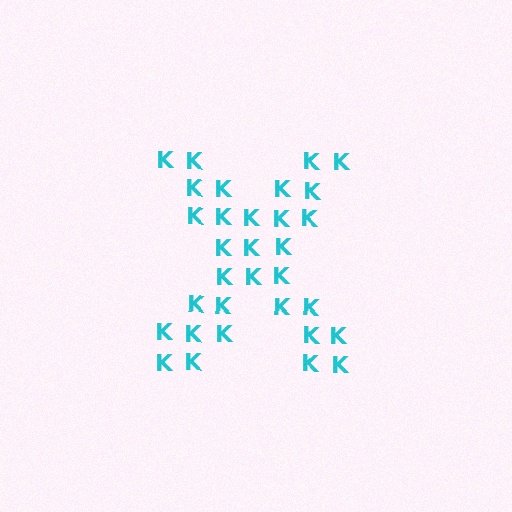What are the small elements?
The small elements are letter K's.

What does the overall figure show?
The overall figure shows the letter X.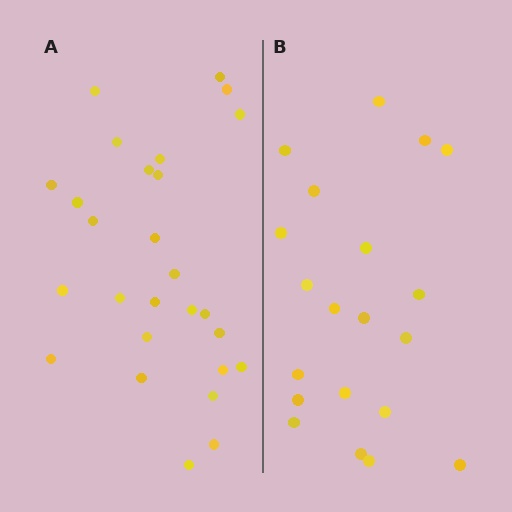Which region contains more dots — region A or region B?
Region A (the left region) has more dots.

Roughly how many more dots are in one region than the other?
Region A has roughly 8 or so more dots than region B.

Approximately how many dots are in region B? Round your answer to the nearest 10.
About 20 dots.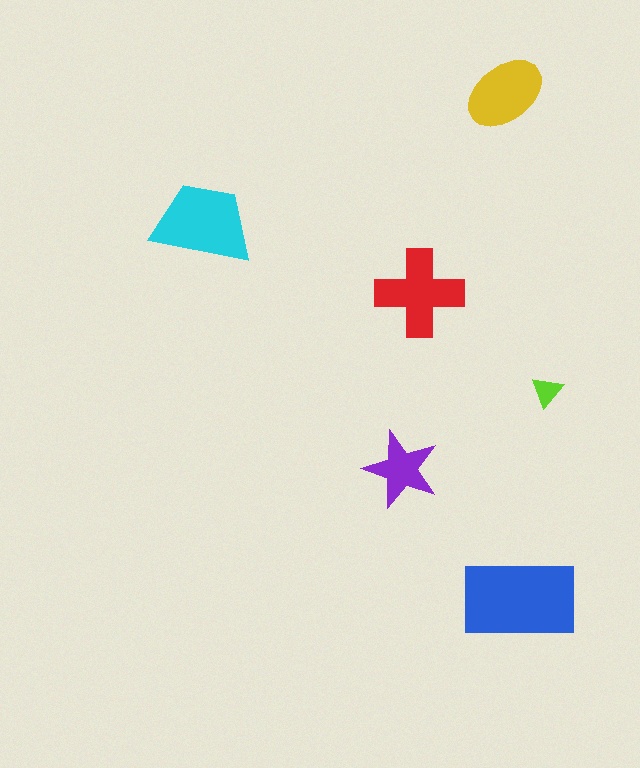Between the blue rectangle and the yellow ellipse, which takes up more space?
The blue rectangle.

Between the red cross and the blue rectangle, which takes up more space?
The blue rectangle.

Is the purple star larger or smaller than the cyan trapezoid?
Smaller.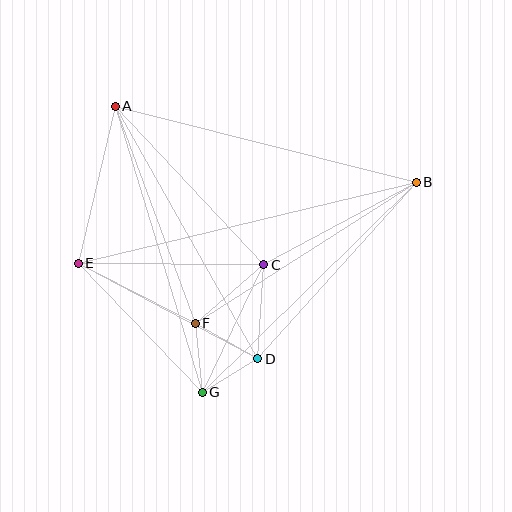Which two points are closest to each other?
Points D and G are closest to each other.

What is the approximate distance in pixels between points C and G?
The distance between C and G is approximately 142 pixels.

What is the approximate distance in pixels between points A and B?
The distance between A and B is approximately 310 pixels.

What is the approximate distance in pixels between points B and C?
The distance between B and C is approximately 173 pixels.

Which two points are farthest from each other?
Points B and E are farthest from each other.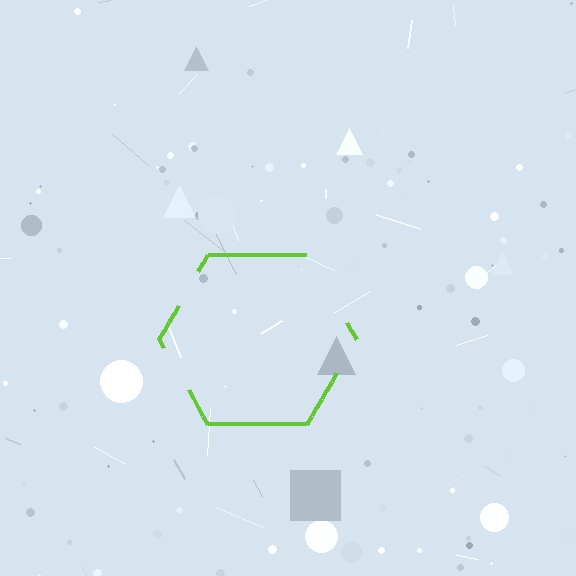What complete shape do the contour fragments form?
The contour fragments form a hexagon.